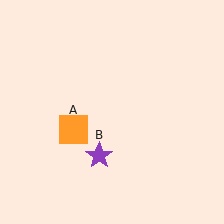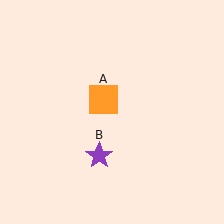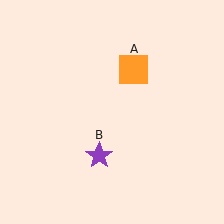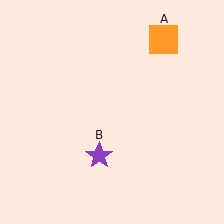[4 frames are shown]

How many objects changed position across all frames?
1 object changed position: orange square (object A).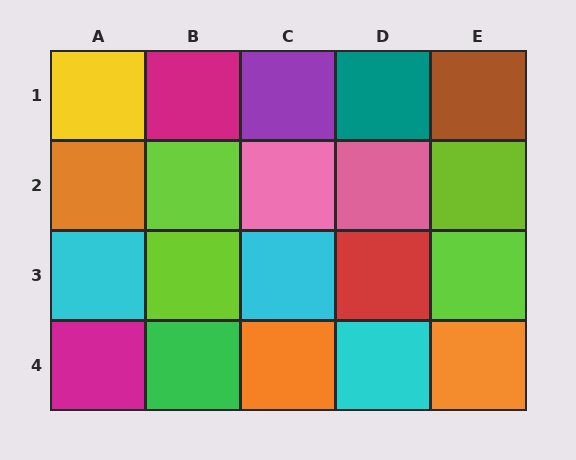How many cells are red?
1 cell is red.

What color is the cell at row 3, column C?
Cyan.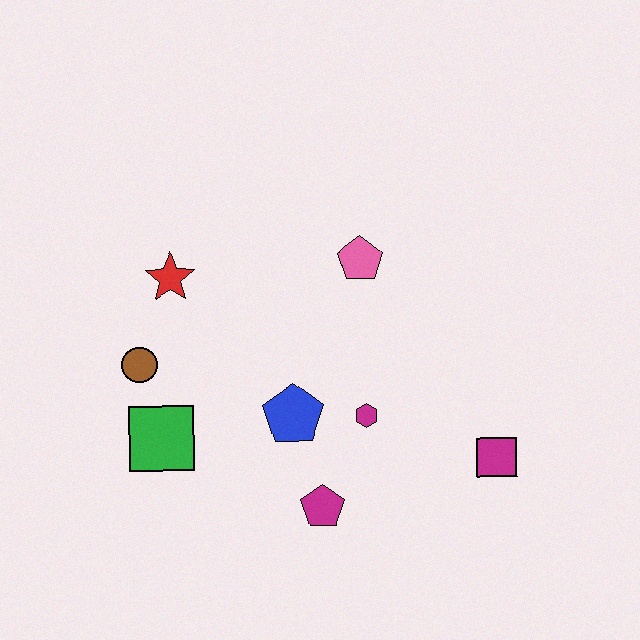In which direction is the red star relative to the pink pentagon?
The red star is to the left of the pink pentagon.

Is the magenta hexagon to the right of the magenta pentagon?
Yes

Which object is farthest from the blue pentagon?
The magenta square is farthest from the blue pentagon.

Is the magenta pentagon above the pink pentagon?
No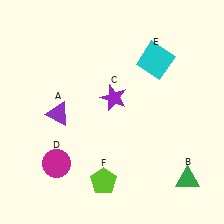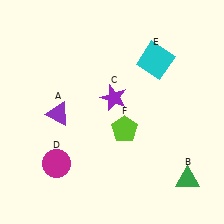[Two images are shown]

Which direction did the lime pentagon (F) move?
The lime pentagon (F) moved up.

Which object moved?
The lime pentagon (F) moved up.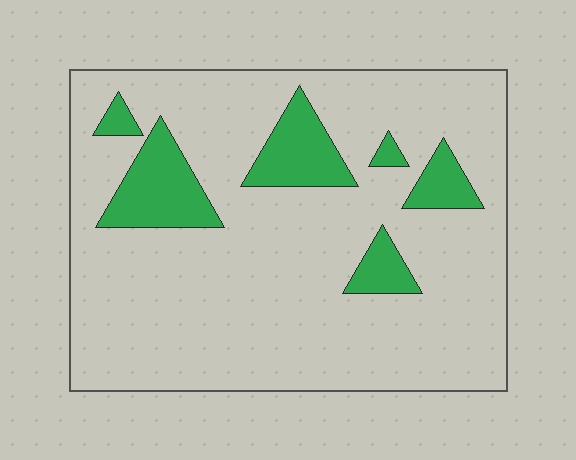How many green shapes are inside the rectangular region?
6.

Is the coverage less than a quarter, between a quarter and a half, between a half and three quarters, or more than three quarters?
Less than a quarter.